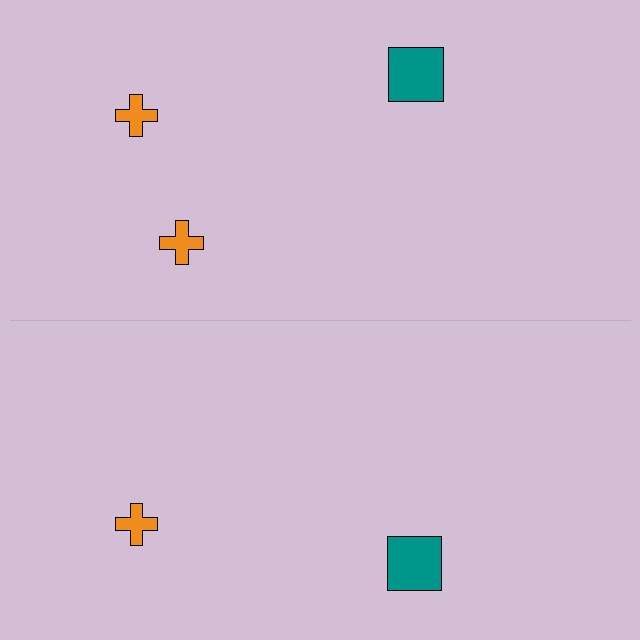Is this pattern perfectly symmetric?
No, the pattern is not perfectly symmetric. A orange cross is missing from the bottom side.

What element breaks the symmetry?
A orange cross is missing from the bottom side.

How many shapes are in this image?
There are 5 shapes in this image.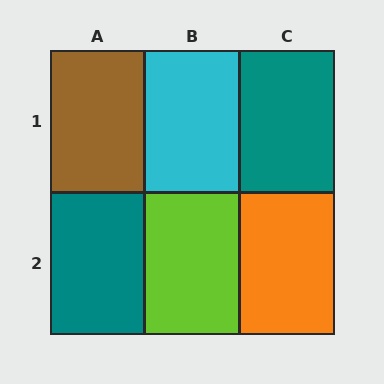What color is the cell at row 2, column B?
Lime.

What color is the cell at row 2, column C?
Orange.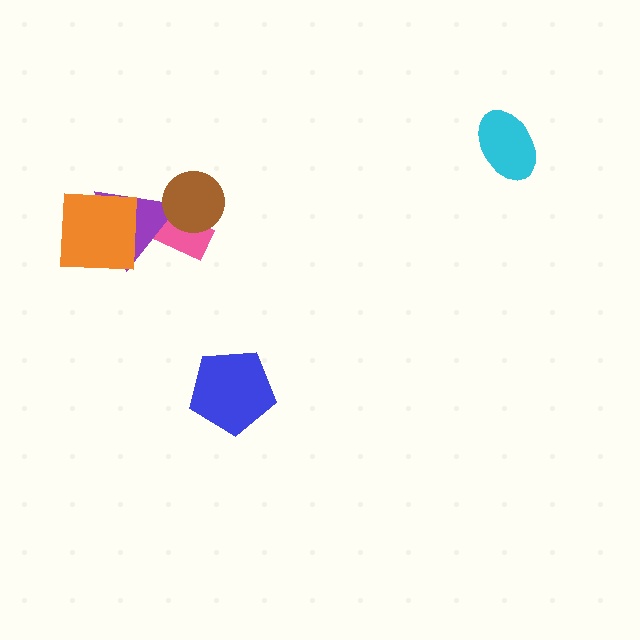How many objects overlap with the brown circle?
2 objects overlap with the brown circle.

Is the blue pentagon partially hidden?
No, no other shape covers it.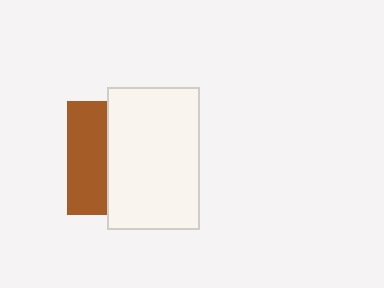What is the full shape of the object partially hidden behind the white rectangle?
The partially hidden object is a brown square.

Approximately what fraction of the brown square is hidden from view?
Roughly 65% of the brown square is hidden behind the white rectangle.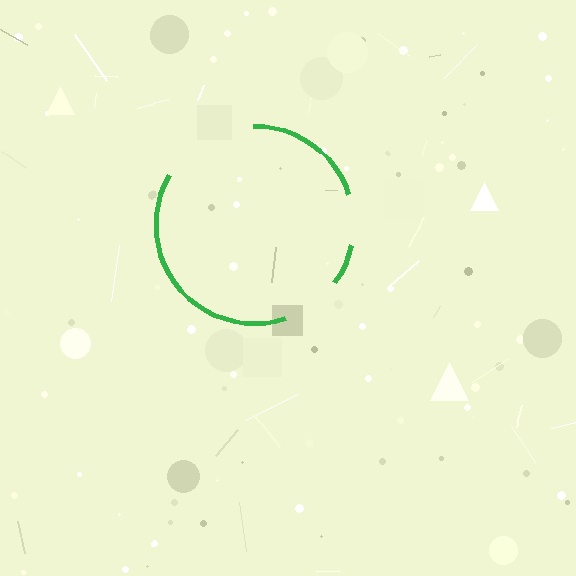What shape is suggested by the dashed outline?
The dashed outline suggests a circle.